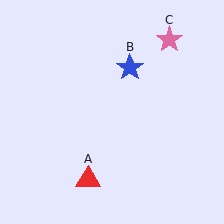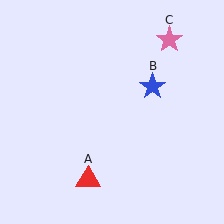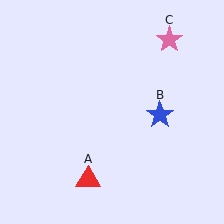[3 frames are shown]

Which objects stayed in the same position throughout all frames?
Red triangle (object A) and pink star (object C) remained stationary.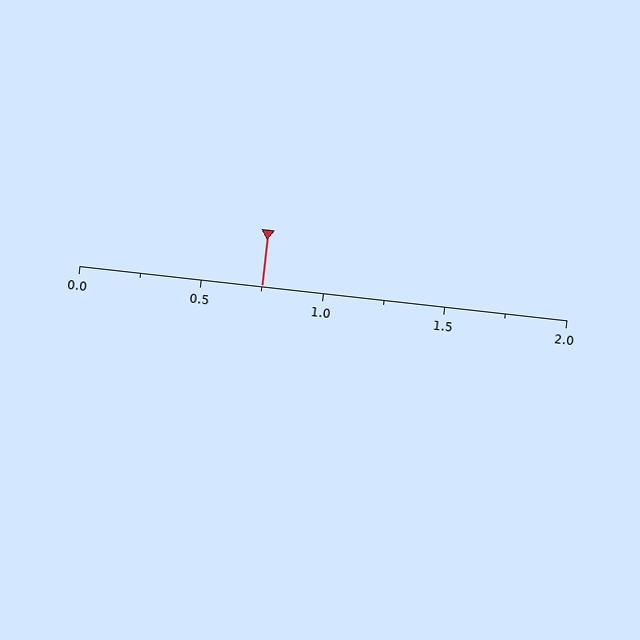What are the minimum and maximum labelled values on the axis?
The axis runs from 0.0 to 2.0.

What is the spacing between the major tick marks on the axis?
The major ticks are spaced 0.5 apart.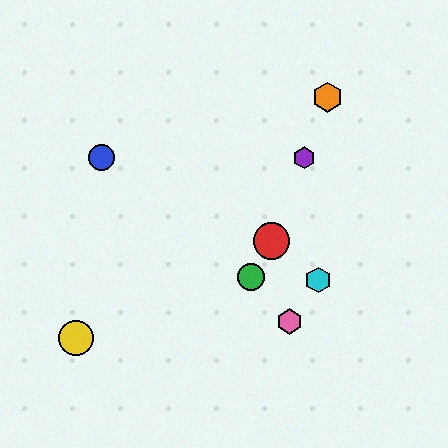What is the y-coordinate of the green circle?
The green circle is at y≈277.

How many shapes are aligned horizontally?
2 shapes (the blue circle, the purple hexagon) are aligned horizontally.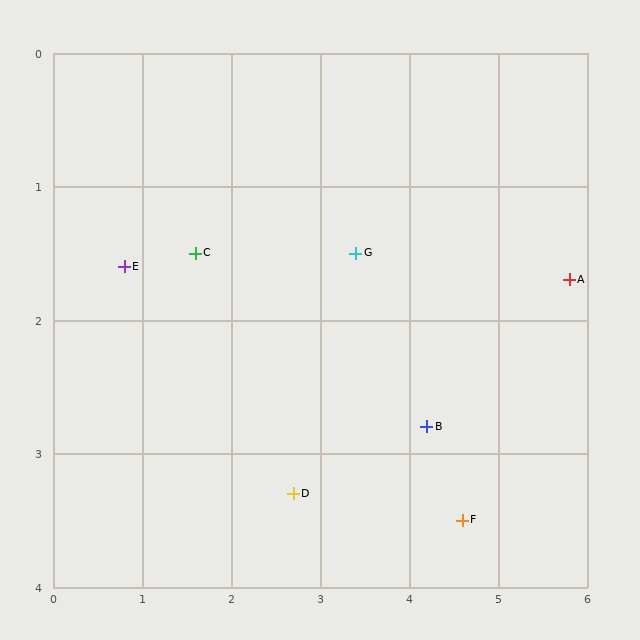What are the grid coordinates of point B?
Point B is at approximately (4.2, 2.8).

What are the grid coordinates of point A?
Point A is at approximately (5.8, 1.7).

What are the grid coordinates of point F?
Point F is at approximately (4.6, 3.5).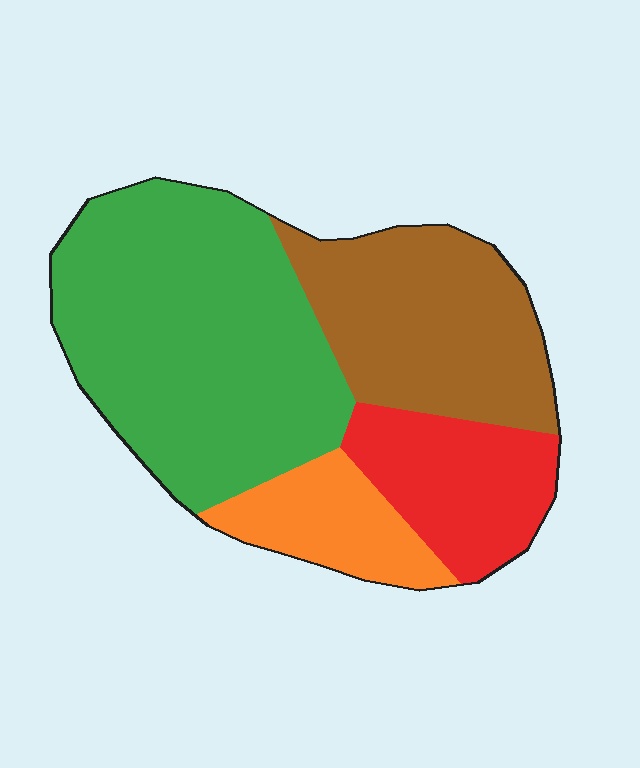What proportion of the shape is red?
Red takes up about one sixth (1/6) of the shape.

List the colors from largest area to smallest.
From largest to smallest: green, brown, red, orange.